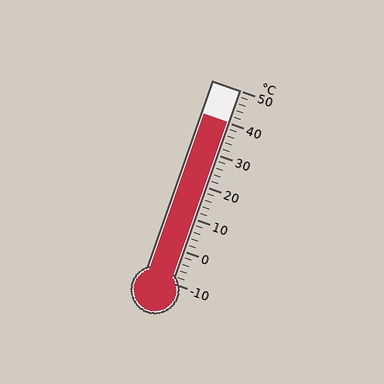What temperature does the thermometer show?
The thermometer shows approximately 40°C.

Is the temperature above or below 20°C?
The temperature is above 20°C.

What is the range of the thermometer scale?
The thermometer scale ranges from -10°C to 50°C.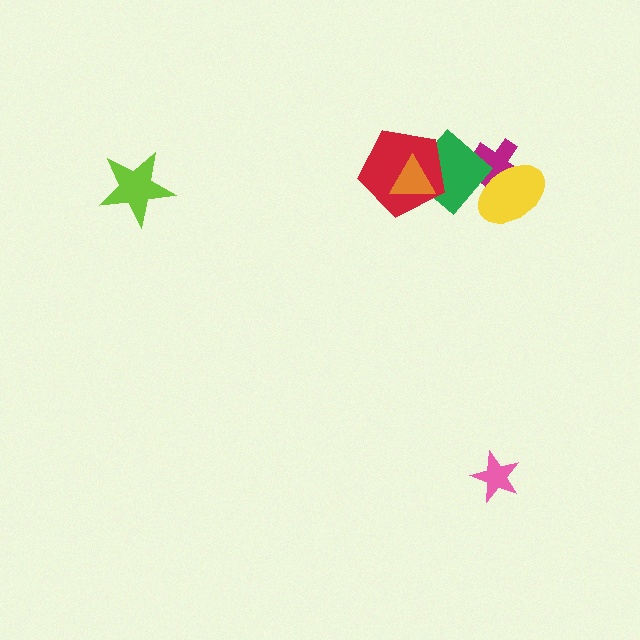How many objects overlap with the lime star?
0 objects overlap with the lime star.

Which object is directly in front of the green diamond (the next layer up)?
The red pentagon is directly in front of the green diamond.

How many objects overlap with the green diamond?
4 objects overlap with the green diamond.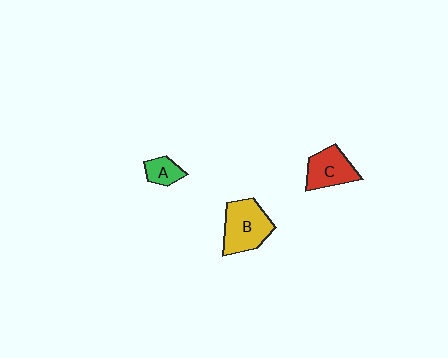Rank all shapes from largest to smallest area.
From largest to smallest: B (yellow), C (red), A (green).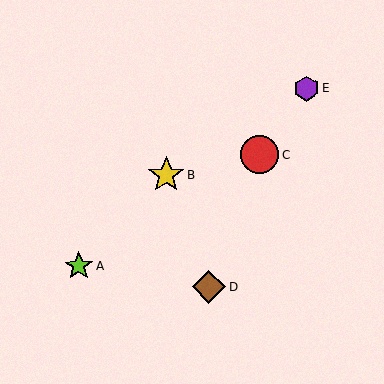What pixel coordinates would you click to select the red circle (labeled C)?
Click at (260, 154) to select the red circle C.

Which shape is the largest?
The red circle (labeled C) is the largest.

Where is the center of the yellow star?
The center of the yellow star is at (166, 175).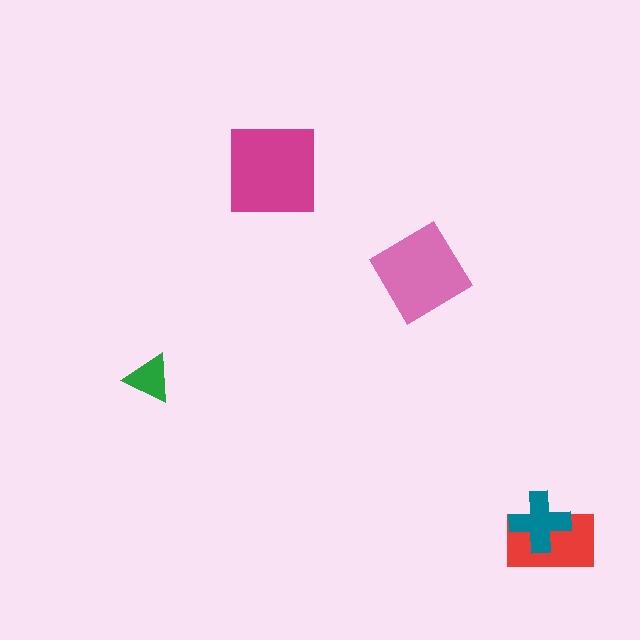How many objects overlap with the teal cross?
1 object overlaps with the teal cross.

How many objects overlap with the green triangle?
0 objects overlap with the green triangle.